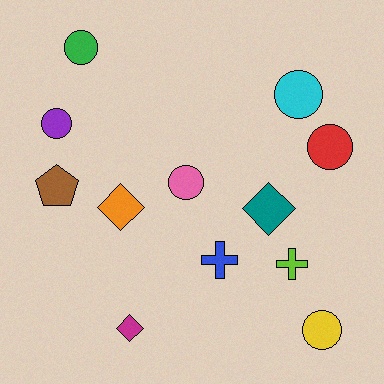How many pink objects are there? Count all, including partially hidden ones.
There is 1 pink object.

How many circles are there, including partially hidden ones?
There are 6 circles.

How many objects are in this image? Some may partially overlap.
There are 12 objects.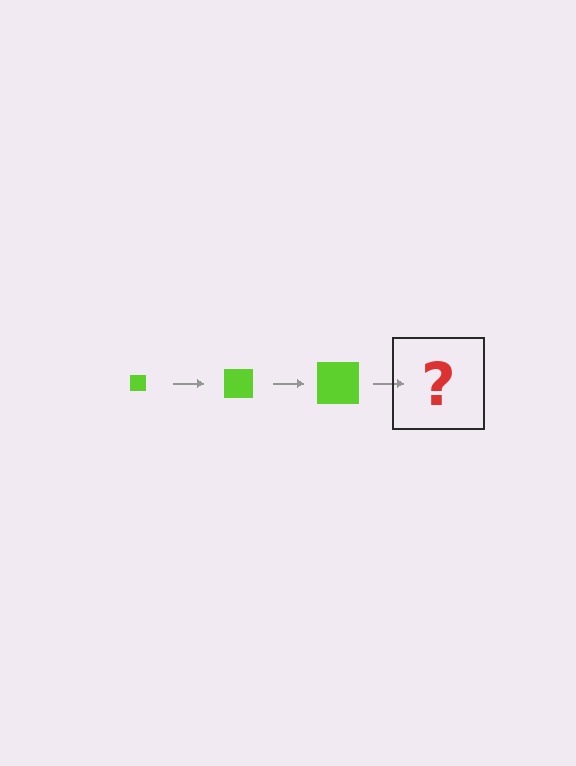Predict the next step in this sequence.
The next step is a lime square, larger than the previous one.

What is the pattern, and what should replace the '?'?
The pattern is that the square gets progressively larger each step. The '?' should be a lime square, larger than the previous one.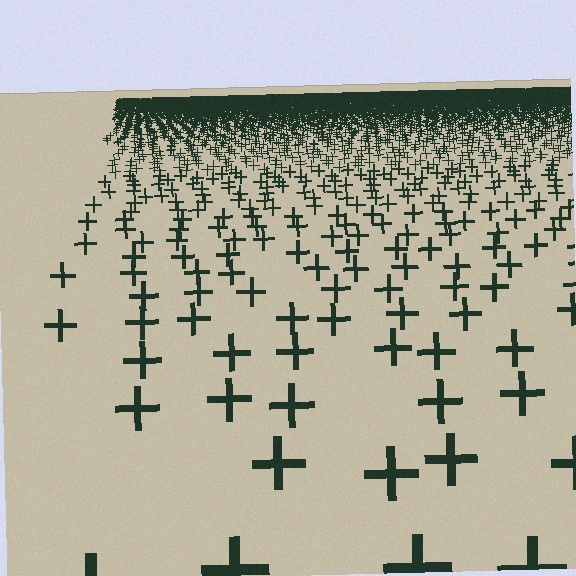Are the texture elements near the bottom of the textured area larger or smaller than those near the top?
Larger. Near the bottom, elements are closer to the viewer and appear at a bigger on-screen size.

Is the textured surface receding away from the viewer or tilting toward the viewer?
The surface is receding away from the viewer. Texture elements get smaller and denser toward the top.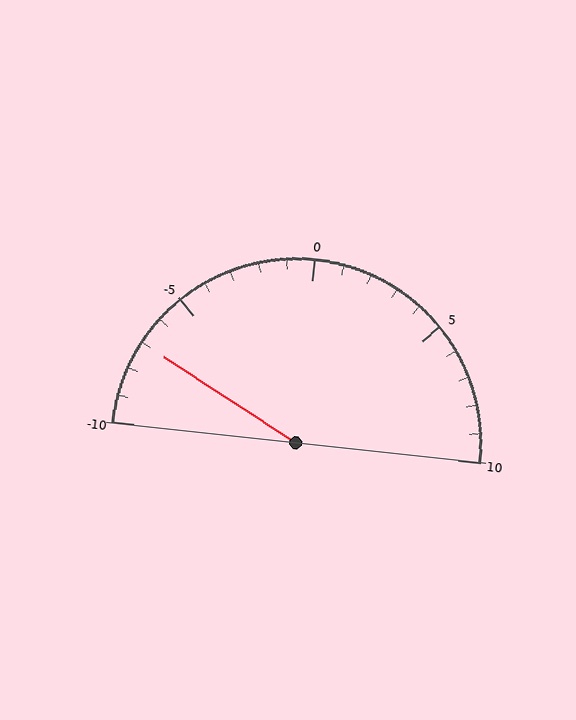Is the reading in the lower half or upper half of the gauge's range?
The reading is in the lower half of the range (-10 to 10).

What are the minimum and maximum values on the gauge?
The gauge ranges from -10 to 10.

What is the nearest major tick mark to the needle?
The nearest major tick mark is -5.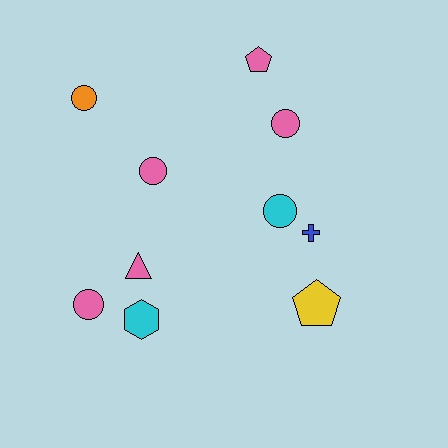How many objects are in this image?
There are 10 objects.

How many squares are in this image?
There are no squares.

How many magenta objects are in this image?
There are no magenta objects.